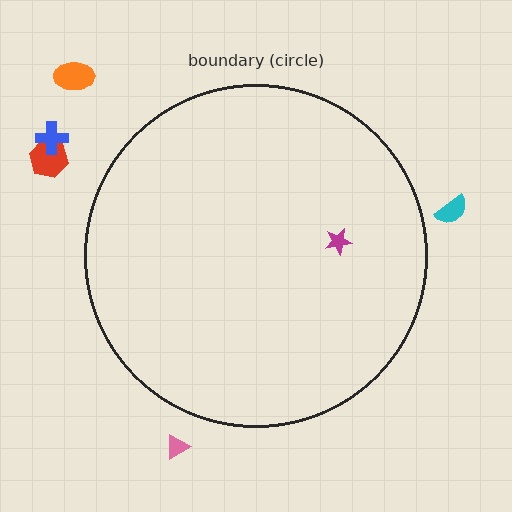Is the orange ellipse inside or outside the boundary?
Outside.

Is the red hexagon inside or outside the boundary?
Outside.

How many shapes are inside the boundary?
1 inside, 5 outside.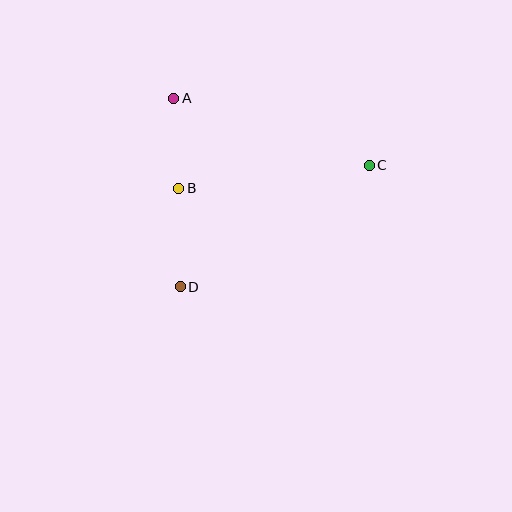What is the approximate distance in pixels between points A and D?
The distance between A and D is approximately 189 pixels.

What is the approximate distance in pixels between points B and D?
The distance between B and D is approximately 99 pixels.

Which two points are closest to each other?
Points A and B are closest to each other.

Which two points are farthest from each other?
Points C and D are farthest from each other.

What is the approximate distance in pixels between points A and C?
The distance between A and C is approximately 207 pixels.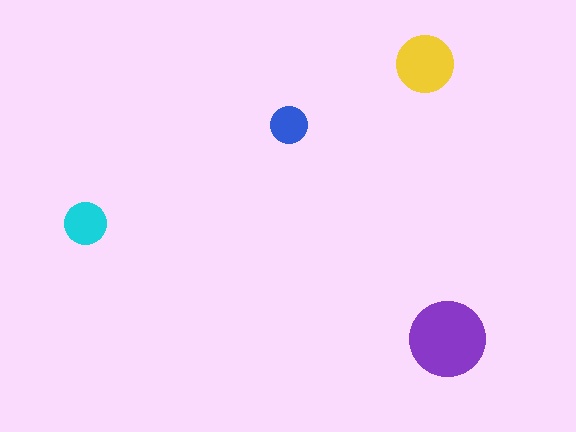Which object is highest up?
The yellow circle is topmost.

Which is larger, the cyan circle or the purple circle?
The purple one.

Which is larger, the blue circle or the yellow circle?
The yellow one.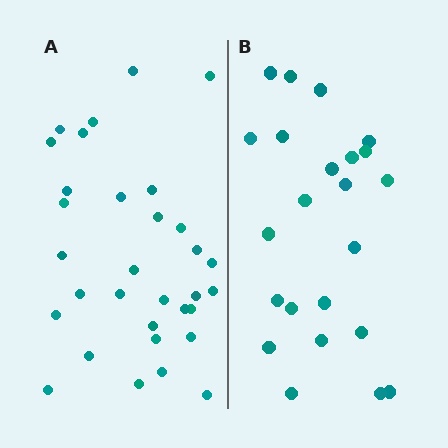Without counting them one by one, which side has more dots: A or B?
Region A (the left region) has more dots.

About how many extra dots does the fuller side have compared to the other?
Region A has roughly 8 or so more dots than region B.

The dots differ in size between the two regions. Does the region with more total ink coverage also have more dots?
No. Region B has more total ink coverage because its dots are larger, but region A actually contains more individual dots. Total area can be misleading — the number of items is what matters here.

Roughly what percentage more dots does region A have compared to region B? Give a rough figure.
About 40% more.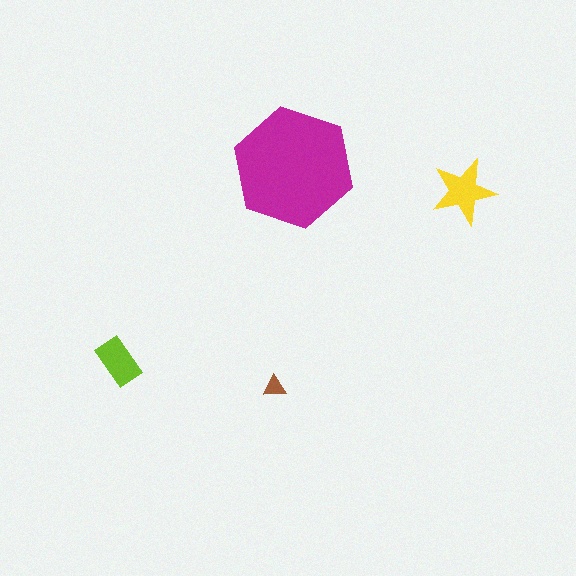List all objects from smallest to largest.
The brown triangle, the lime rectangle, the yellow star, the magenta hexagon.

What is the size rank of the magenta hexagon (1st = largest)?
1st.